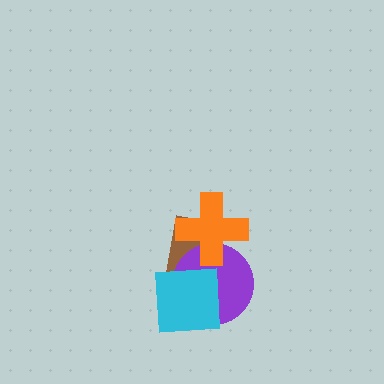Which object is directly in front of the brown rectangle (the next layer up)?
The purple circle is directly in front of the brown rectangle.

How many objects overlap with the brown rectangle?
3 objects overlap with the brown rectangle.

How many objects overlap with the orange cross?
2 objects overlap with the orange cross.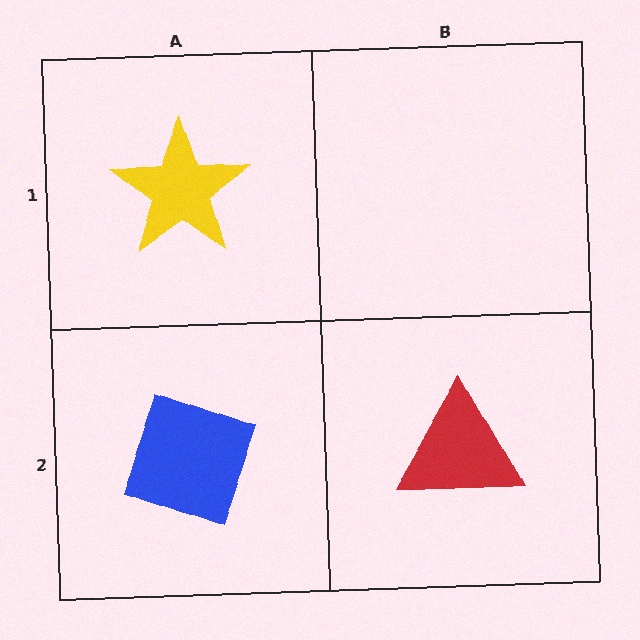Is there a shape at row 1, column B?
No, that cell is empty.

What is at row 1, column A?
A yellow star.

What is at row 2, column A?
A blue diamond.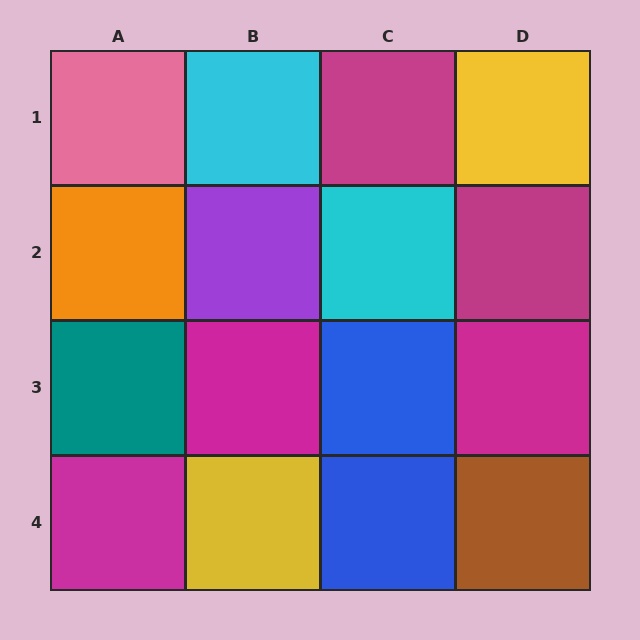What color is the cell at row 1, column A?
Pink.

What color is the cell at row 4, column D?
Brown.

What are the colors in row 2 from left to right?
Orange, purple, cyan, magenta.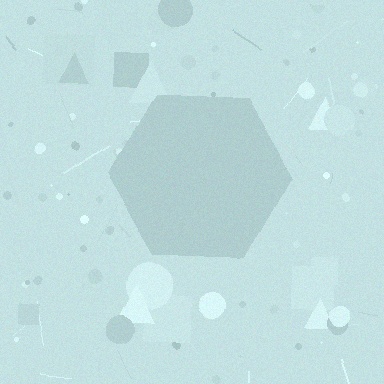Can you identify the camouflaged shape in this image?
The camouflaged shape is a hexagon.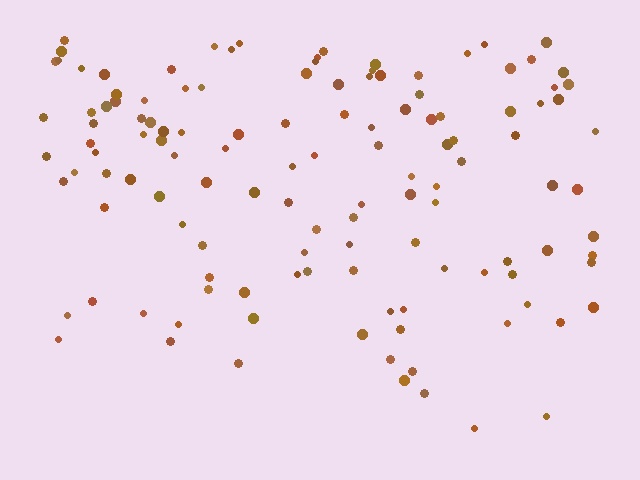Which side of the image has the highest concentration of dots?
The top.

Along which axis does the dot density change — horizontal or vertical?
Vertical.